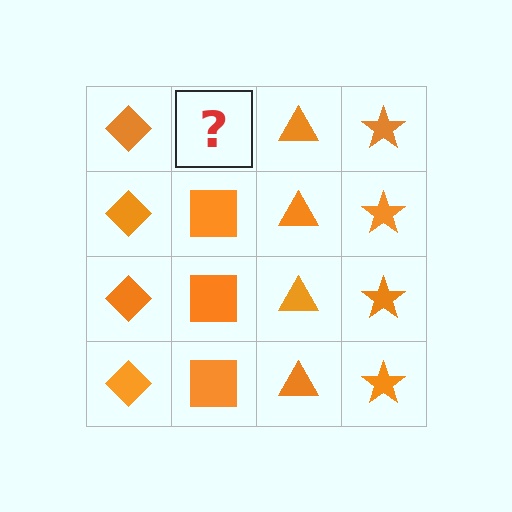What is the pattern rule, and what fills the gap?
The rule is that each column has a consistent shape. The gap should be filled with an orange square.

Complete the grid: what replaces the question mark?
The question mark should be replaced with an orange square.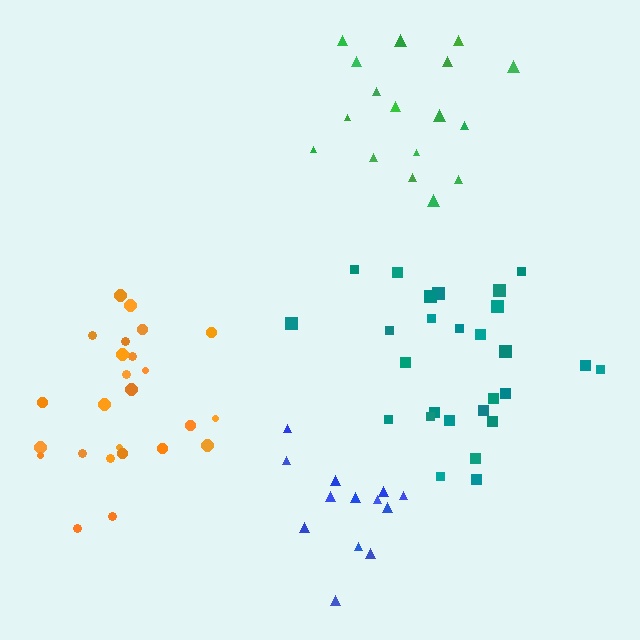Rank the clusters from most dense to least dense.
blue, orange, teal, green.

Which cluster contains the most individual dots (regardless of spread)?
Teal (27).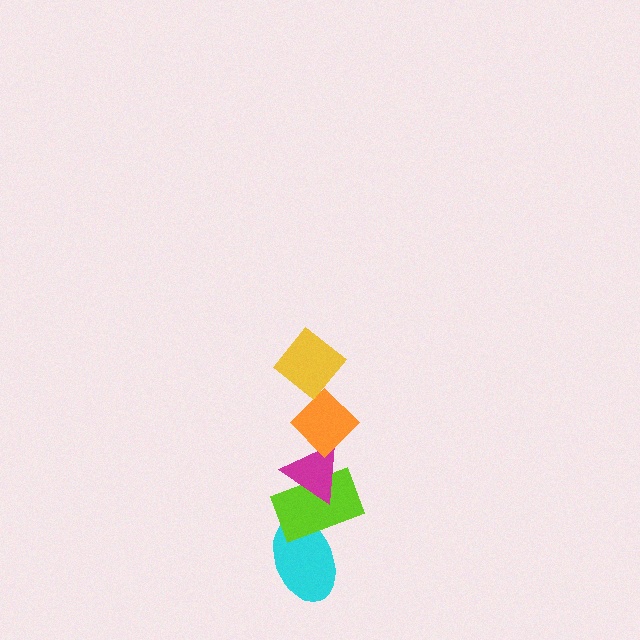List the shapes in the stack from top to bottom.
From top to bottom: the yellow diamond, the orange diamond, the magenta triangle, the lime rectangle, the cyan ellipse.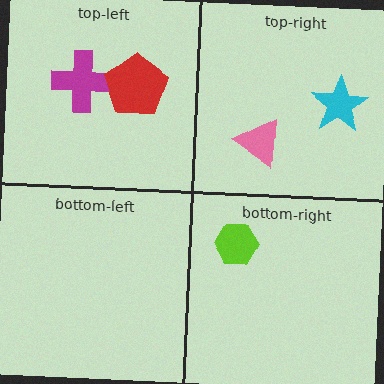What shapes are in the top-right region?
The pink triangle, the cyan star.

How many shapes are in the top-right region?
2.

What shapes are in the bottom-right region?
The lime hexagon.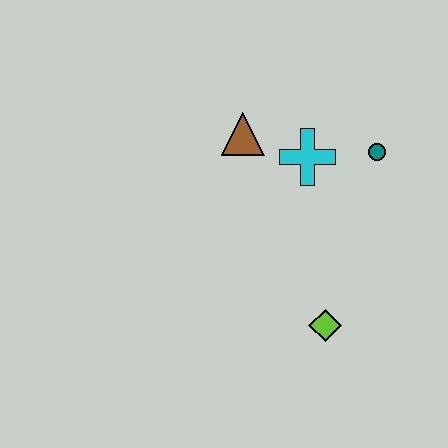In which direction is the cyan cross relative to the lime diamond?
The cyan cross is above the lime diamond.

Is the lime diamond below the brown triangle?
Yes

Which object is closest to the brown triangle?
The cyan cross is closest to the brown triangle.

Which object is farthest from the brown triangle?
The lime diamond is farthest from the brown triangle.